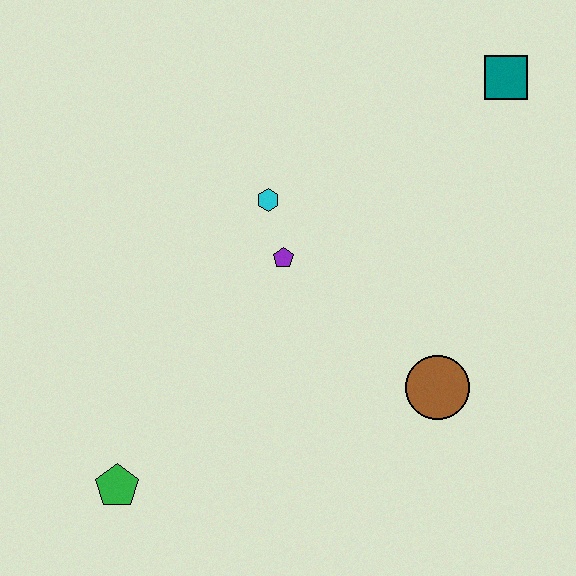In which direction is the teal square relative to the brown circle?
The teal square is above the brown circle.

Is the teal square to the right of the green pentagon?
Yes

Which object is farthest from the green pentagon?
The teal square is farthest from the green pentagon.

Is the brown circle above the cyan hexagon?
No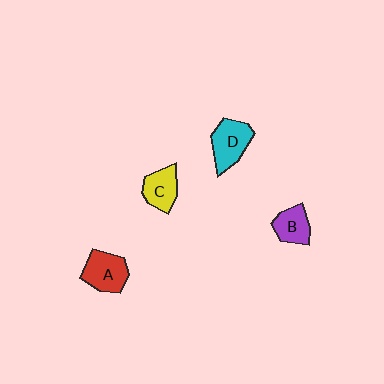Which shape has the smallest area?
Shape B (purple).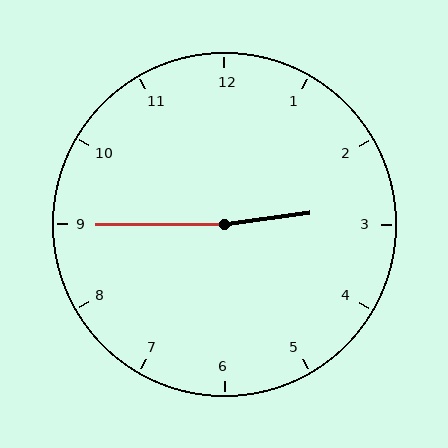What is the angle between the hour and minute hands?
Approximately 172 degrees.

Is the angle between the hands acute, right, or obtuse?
It is obtuse.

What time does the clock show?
2:45.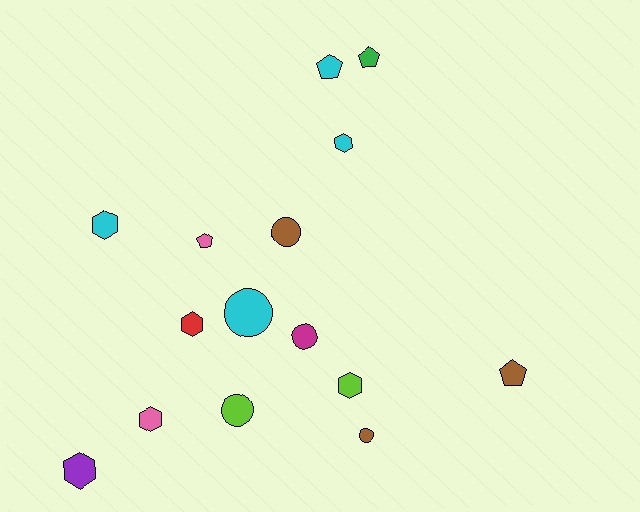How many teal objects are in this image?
There are no teal objects.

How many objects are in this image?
There are 15 objects.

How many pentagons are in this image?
There are 4 pentagons.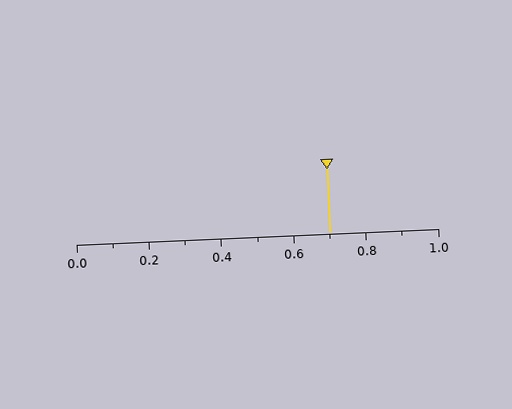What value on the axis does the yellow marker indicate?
The marker indicates approximately 0.7.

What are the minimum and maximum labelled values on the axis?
The axis runs from 0.0 to 1.0.